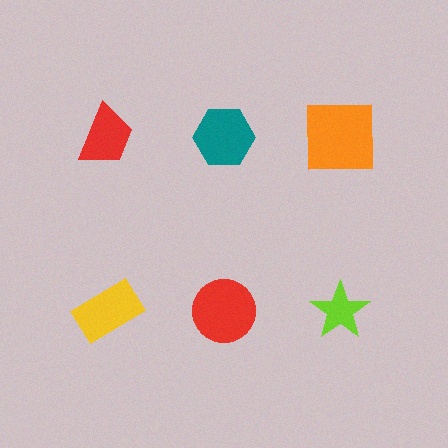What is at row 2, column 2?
A red circle.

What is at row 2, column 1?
A yellow rectangle.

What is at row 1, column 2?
A teal hexagon.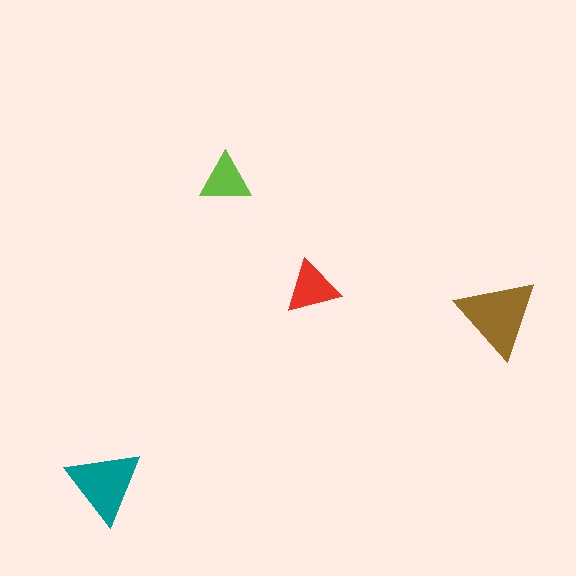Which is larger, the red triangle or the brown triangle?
The brown one.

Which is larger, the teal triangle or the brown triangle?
The brown one.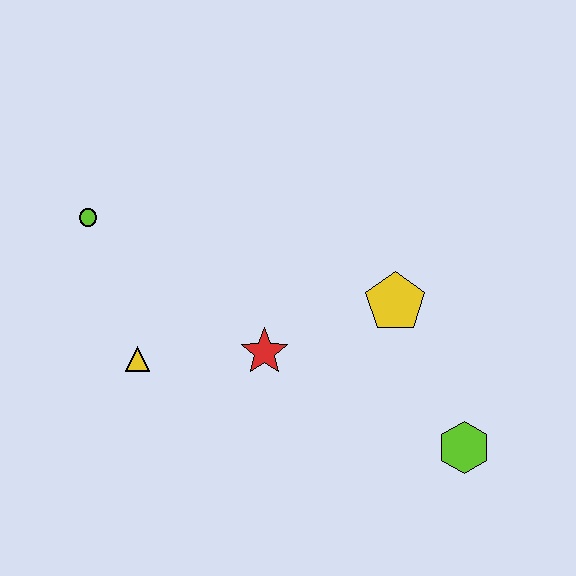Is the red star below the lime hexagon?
No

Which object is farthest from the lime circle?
The lime hexagon is farthest from the lime circle.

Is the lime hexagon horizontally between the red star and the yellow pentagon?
No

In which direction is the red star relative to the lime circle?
The red star is to the right of the lime circle.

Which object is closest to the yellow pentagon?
The red star is closest to the yellow pentagon.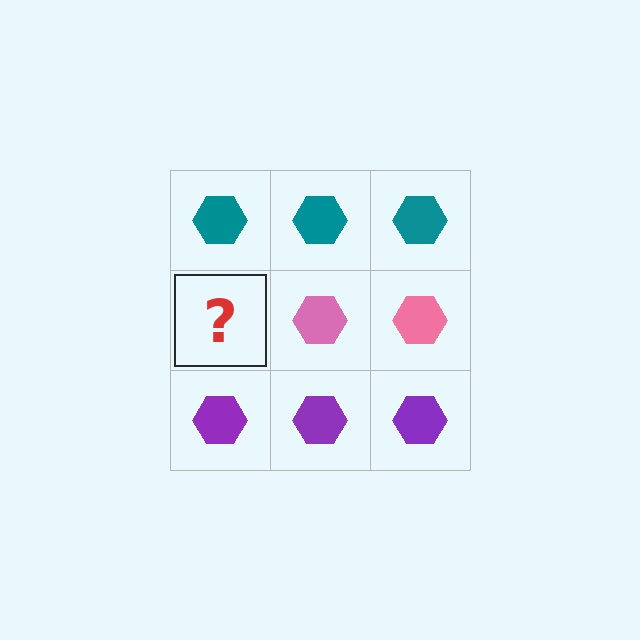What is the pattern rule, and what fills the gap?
The rule is that each row has a consistent color. The gap should be filled with a pink hexagon.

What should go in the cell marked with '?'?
The missing cell should contain a pink hexagon.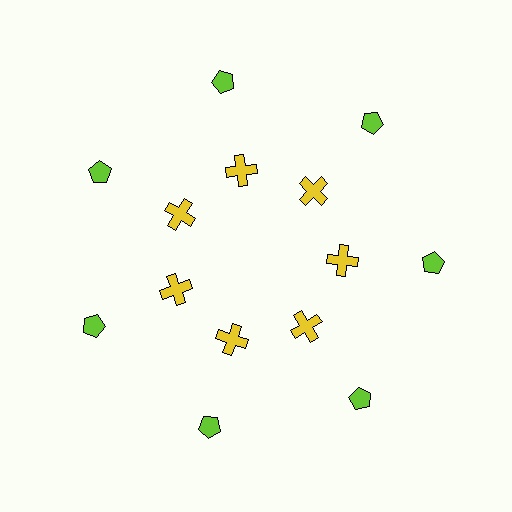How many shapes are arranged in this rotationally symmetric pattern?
There are 14 shapes, arranged in 7 groups of 2.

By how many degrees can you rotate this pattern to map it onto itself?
The pattern maps onto itself every 51 degrees of rotation.